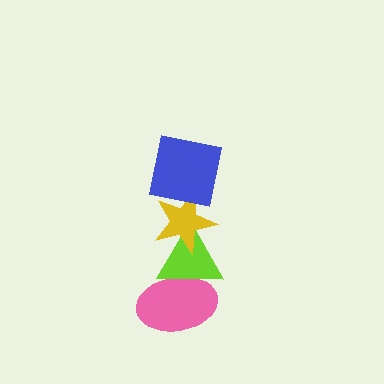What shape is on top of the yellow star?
The blue square is on top of the yellow star.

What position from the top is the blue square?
The blue square is 1st from the top.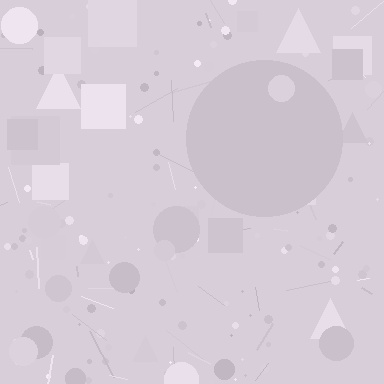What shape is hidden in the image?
A circle is hidden in the image.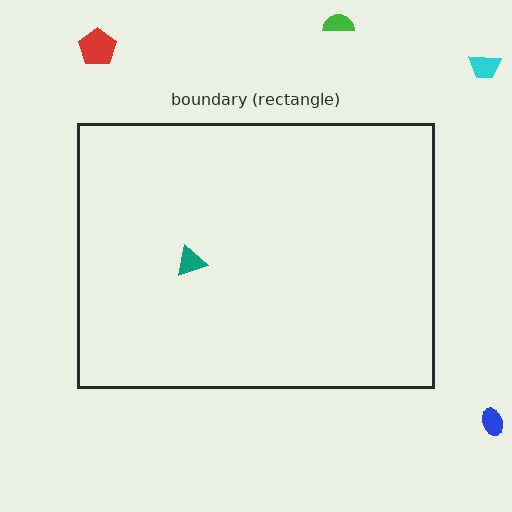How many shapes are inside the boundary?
1 inside, 4 outside.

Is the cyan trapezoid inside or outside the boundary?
Outside.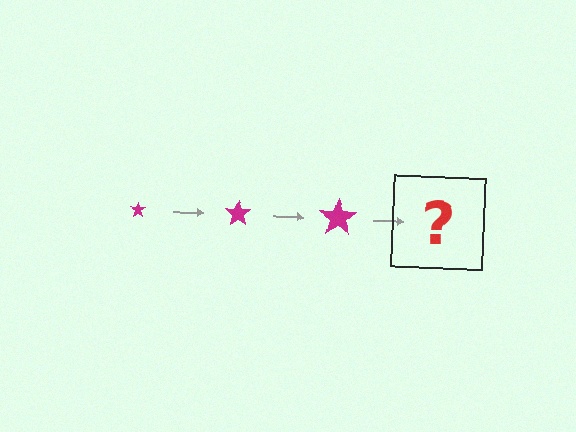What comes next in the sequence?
The next element should be a magenta star, larger than the previous one.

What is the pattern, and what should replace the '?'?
The pattern is that the star gets progressively larger each step. The '?' should be a magenta star, larger than the previous one.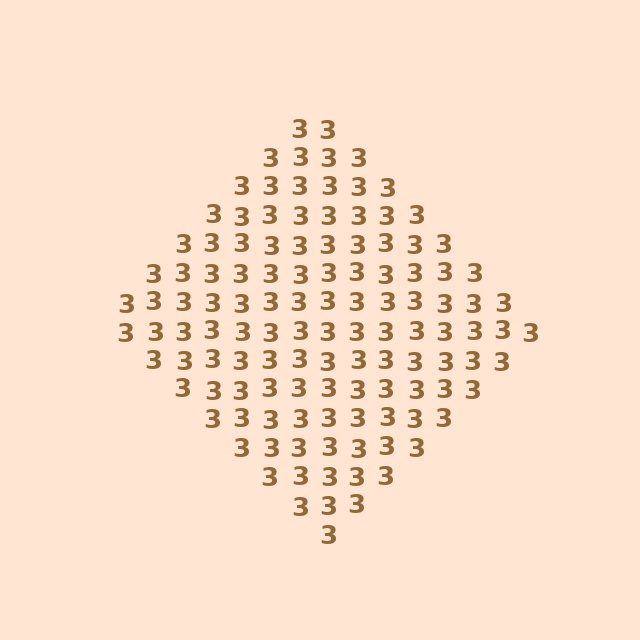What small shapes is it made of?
It is made of small digit 3's.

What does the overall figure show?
The overall figure shows a diamond.